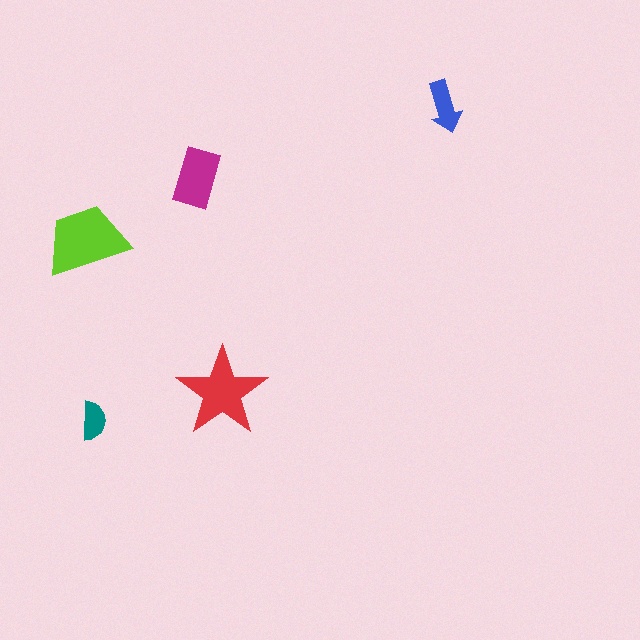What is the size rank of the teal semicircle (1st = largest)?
5th.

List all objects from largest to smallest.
The lime trapezoid, the red star, the magenta rectangle, the blue arrow, the teal semicircle.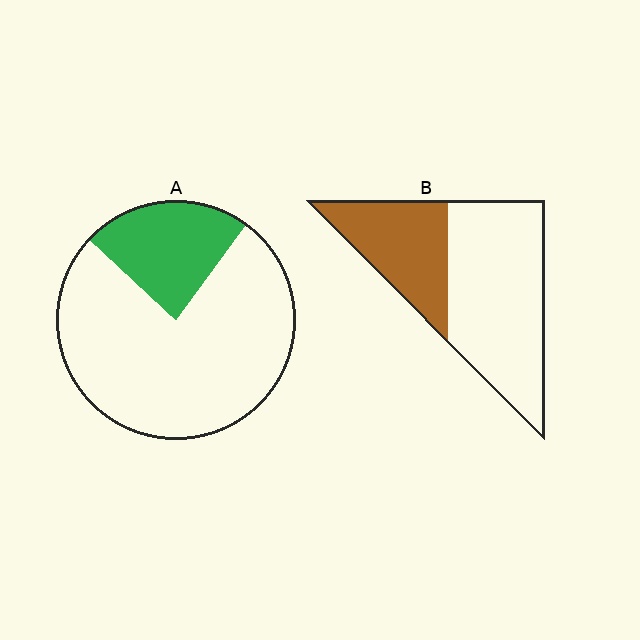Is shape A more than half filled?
No.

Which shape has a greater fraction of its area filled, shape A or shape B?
Shape B.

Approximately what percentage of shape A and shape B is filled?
A is approximately 25% and B is approximately 35%.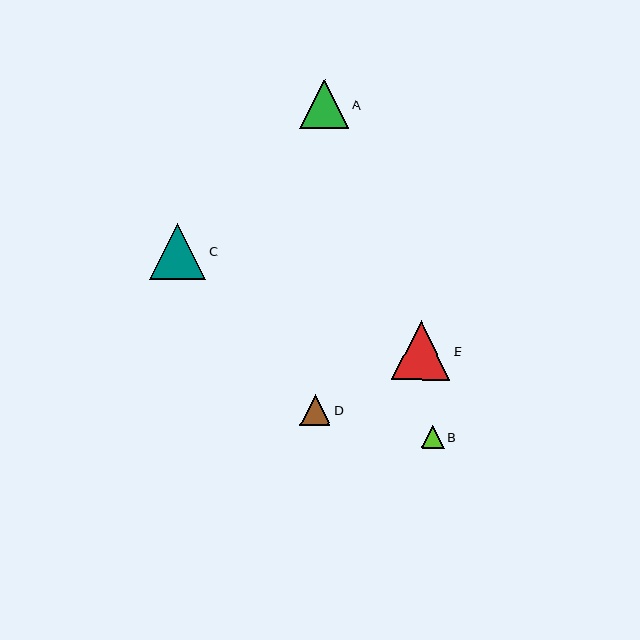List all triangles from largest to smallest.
From largest to smallest: E, C, A, D, B.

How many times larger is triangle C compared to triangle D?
Triangle C is approximately 1.8 times the size of triangle D.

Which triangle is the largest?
Triangle E is the largest with a size of approximately 58 pixels.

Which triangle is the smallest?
Triangle B is the smallest with a size of approximately 23 pixels.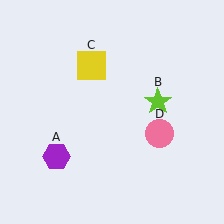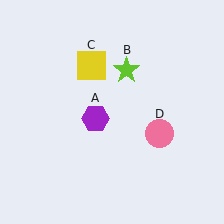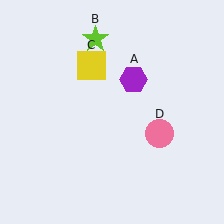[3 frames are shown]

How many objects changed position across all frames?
2 objects changed position: purple hexagon (object A), lime star (object B).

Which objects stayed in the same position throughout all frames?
Yellow square (object C) and pink circle (object D) remained stationary.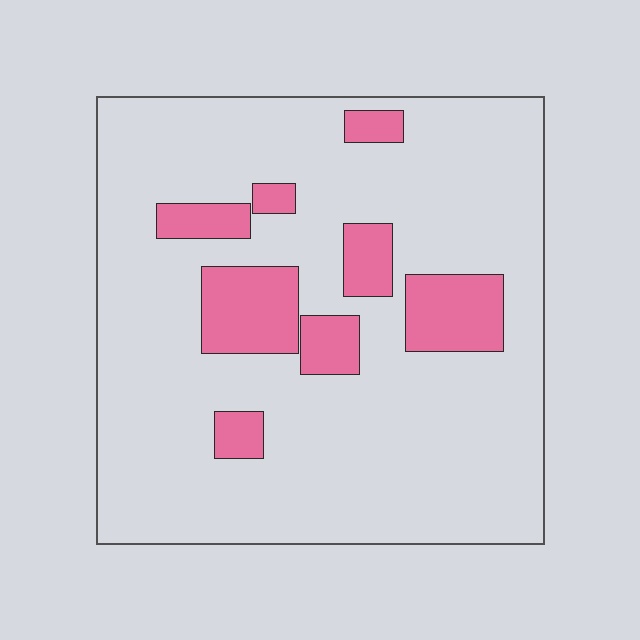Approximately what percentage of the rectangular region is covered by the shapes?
Approximately 15%.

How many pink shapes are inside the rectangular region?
8.